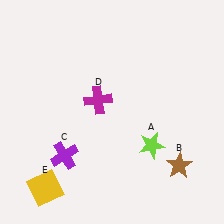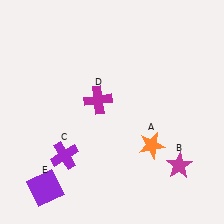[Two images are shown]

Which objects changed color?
A changed from lime to orange. B changed from brown to magenta. E changed from yellow to purple.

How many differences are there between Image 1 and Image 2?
There are 3 differences between the two images.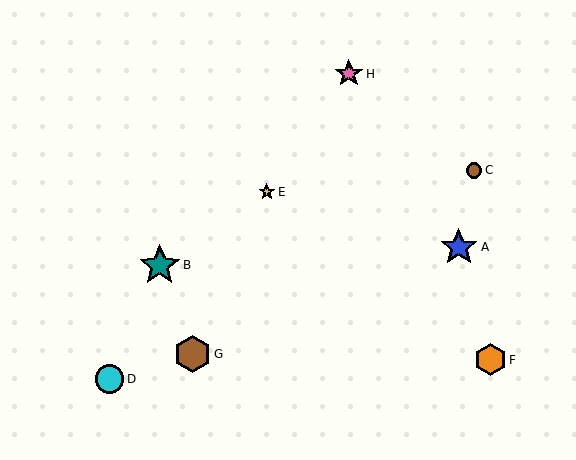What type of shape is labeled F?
Shape F is an orange hexagon.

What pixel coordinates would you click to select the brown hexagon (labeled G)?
Click at (193, 354) to select the brown hexagon G.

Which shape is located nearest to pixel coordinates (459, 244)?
The blue star (labeled A) at (459, 247) is nearest to that location.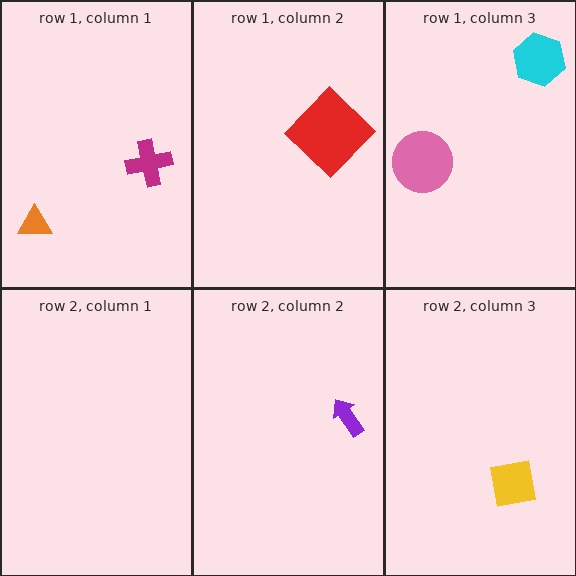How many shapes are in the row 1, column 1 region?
2.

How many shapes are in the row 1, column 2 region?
1.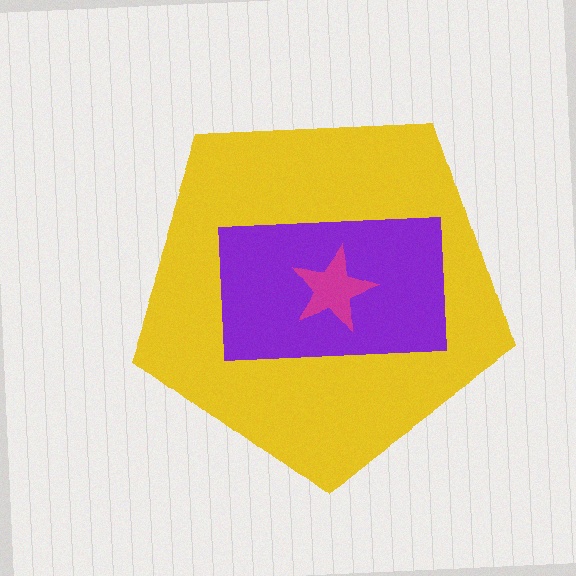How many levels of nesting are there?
3.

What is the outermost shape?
The yellow pentagon.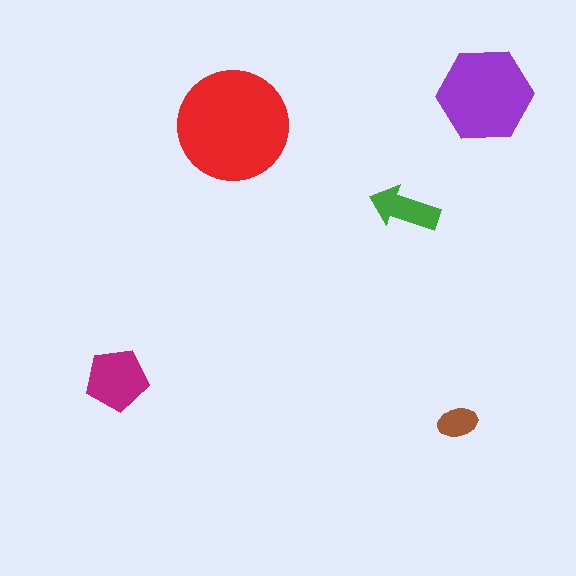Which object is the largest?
The red circle.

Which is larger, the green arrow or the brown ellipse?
The green arrow.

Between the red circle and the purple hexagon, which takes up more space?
The red circle.